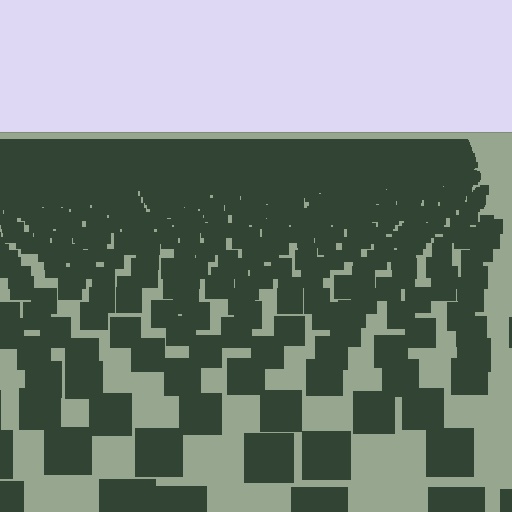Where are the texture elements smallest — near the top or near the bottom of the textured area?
Near the top.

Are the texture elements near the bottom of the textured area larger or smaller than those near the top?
Larger. Near the bottom, elements are closer to the viewer and appear at a bigger on-screen size.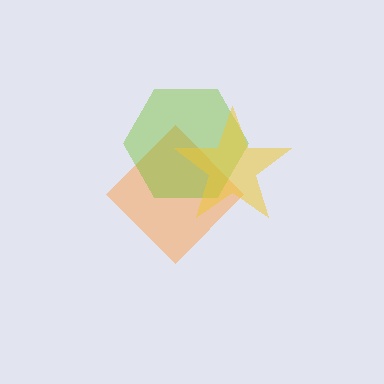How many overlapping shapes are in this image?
There are 3 overlapping shapes in the image.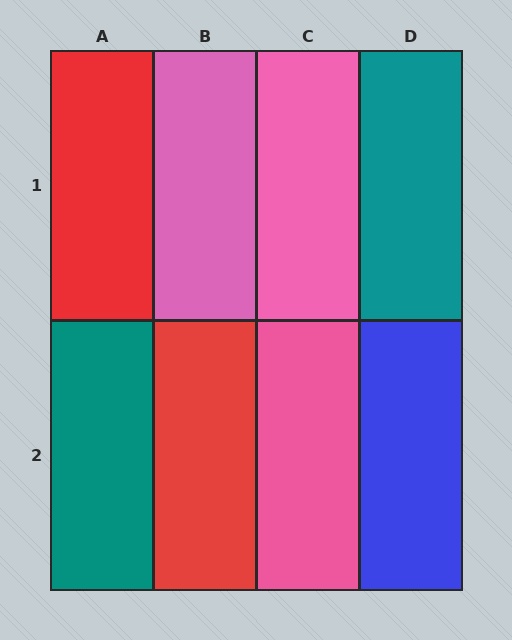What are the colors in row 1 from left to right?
Red, pink, pink, teal.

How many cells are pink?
3 cells are pink.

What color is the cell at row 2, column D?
Blue.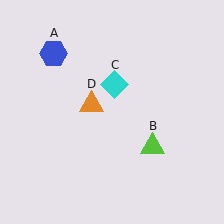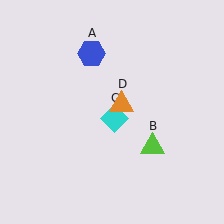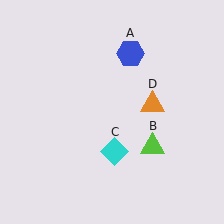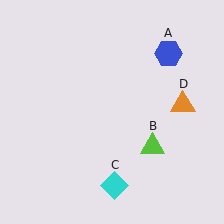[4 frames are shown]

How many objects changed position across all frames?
3 objects changed position: blue hexagon (object A), cyan diamond (object C), orange triangle (object D).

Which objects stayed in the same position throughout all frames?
Lime triangle (object B) remained stationary.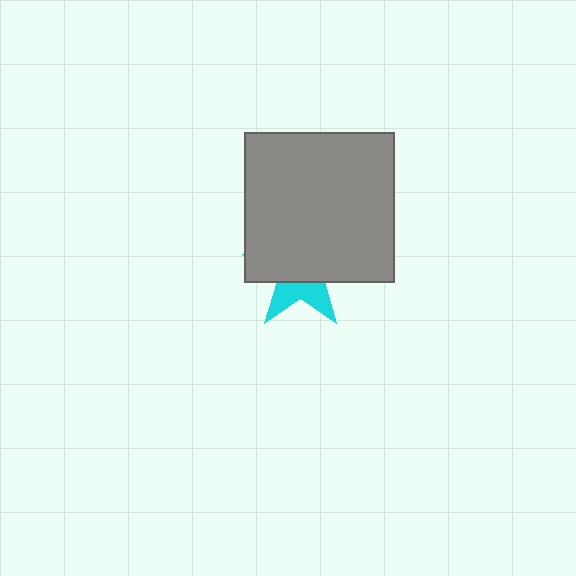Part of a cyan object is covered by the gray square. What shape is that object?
It is a star.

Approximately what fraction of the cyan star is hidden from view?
Roughly 66% of the cyan star is hidden behind the gray square.